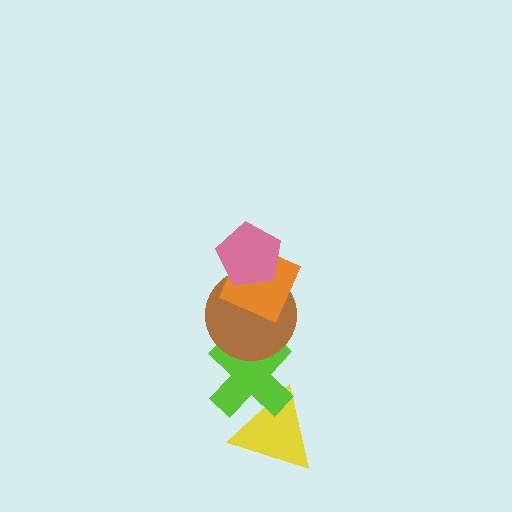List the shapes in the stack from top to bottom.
From top to bottom: the pink pentagon, the orange diamond, the brown circle, the lime cross, the yellow triangle.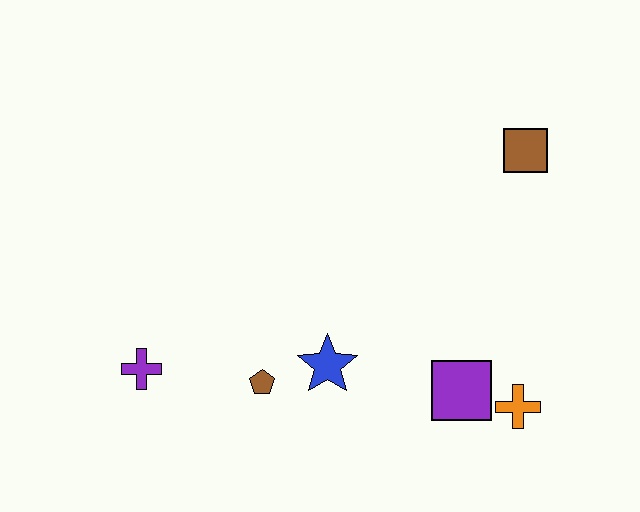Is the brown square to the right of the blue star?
Yes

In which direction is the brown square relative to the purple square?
The brown square is above the purple square.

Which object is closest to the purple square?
The orange cross is closest to the purple square.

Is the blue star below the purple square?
No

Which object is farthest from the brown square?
The purple cross is farthest from the brown square.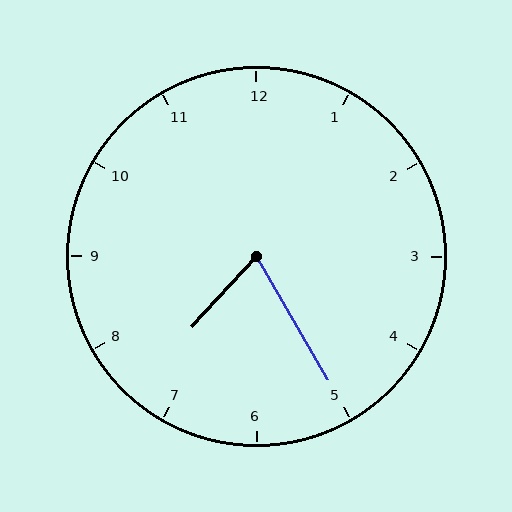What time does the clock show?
7:25.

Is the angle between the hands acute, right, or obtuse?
It is acute.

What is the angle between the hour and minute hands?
Approximately 72 degrees.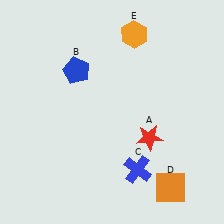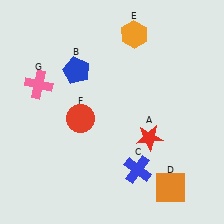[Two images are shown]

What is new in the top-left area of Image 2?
A pink cross (G) was added in the top-left area of Image 2.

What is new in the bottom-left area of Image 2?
A red circle (F) was added in the bottom-left area of Image 2.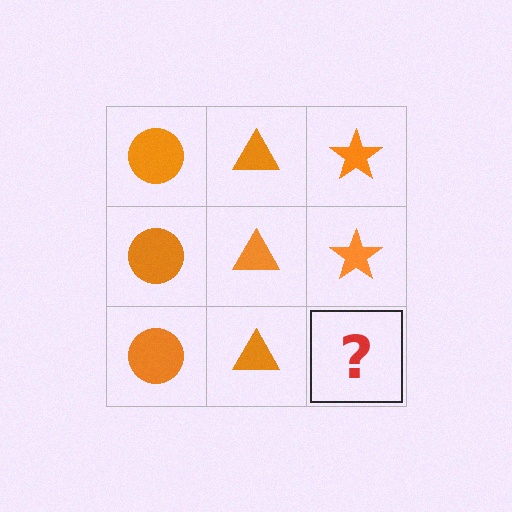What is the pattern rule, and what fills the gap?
The rule is that each column has a consistent shape. The gap should be filled with an orange star.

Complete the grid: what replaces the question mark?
The question mark should be replaced with an orange star.